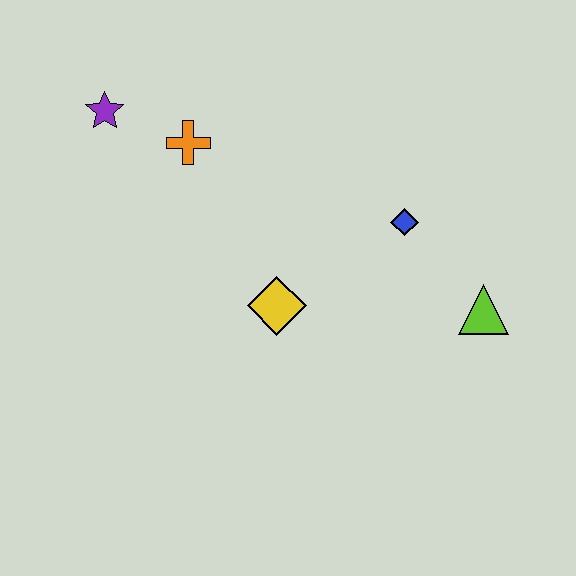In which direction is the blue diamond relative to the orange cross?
The blue diamond is to the right of the orange cross.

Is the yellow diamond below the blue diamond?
Yes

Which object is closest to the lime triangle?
The blue diamond is closest to the lime triangle.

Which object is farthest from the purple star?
The lime triangle is farthest from the purple star.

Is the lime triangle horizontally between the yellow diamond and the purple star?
No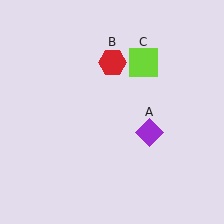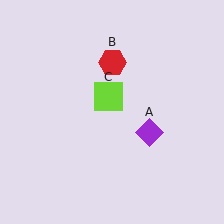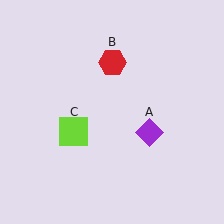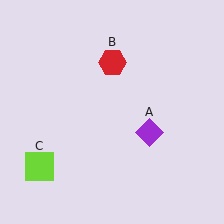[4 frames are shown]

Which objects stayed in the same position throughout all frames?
Purple diamond (object A) and red hexagon (object B) remained stationary.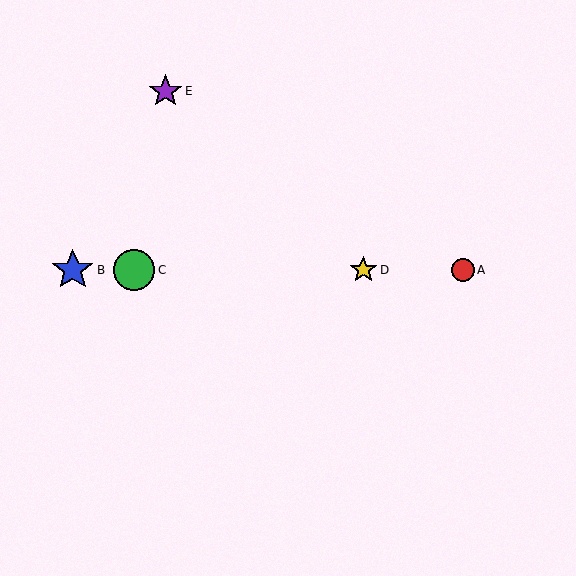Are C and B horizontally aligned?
Yes, both are at y≈270.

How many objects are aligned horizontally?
4 objects (A, B, C, D) are aligned horizontally.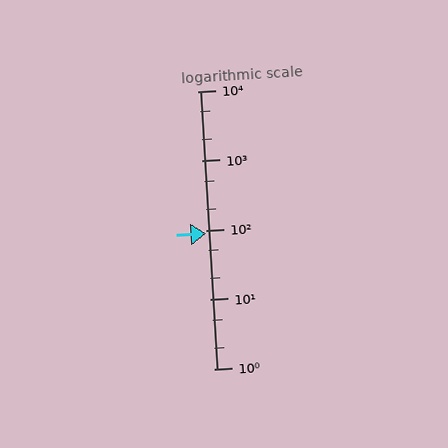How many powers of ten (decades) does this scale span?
The scale spans 4 decades, from 1 to 10000.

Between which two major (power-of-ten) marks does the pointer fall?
The pointer is between 10 and 100.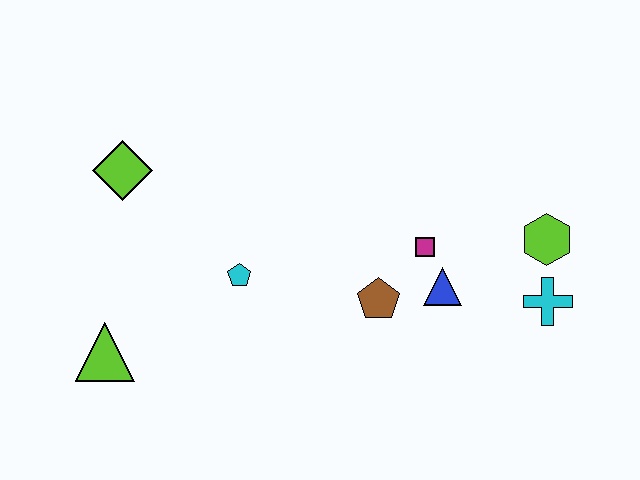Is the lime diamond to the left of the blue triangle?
Yes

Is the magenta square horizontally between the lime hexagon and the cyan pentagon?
Yes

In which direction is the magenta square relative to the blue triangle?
The magenta square is above the blue triangle.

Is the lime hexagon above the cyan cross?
Yes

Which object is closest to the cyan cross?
The lime hexagon is closest to the cyan cross.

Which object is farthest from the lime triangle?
The lime hexagon is farthest from the lime triangle.